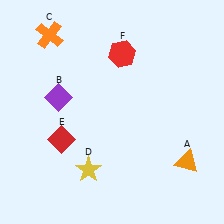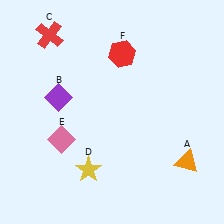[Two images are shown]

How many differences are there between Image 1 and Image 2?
There are 2 differences between the two images.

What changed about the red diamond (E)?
In Image 1, E is red. In Image 2, it changed to pink.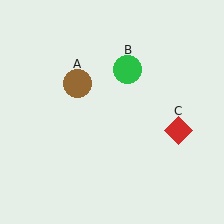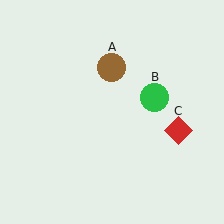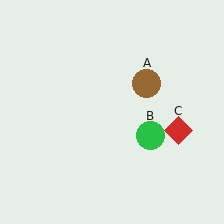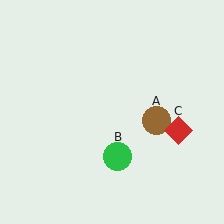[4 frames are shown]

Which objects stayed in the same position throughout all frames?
Red diamond (object C) remained stationary.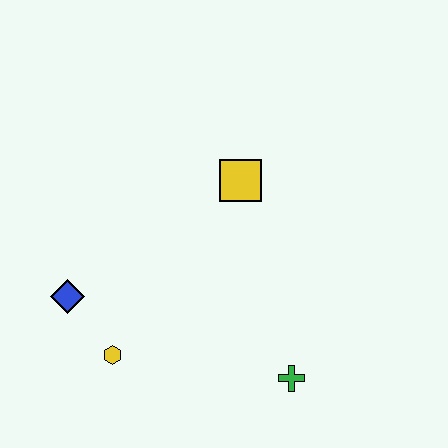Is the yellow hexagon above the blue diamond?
No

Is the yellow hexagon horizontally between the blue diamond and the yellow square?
Yes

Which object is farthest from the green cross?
The blue diamond is farthest from the green cross.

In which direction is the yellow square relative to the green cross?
The yellow square is above the green cross.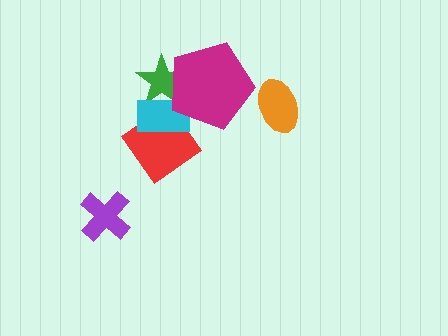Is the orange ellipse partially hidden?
No, no other shape covers it.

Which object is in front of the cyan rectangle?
The magenta pentagon is in front of the cyan rectangle.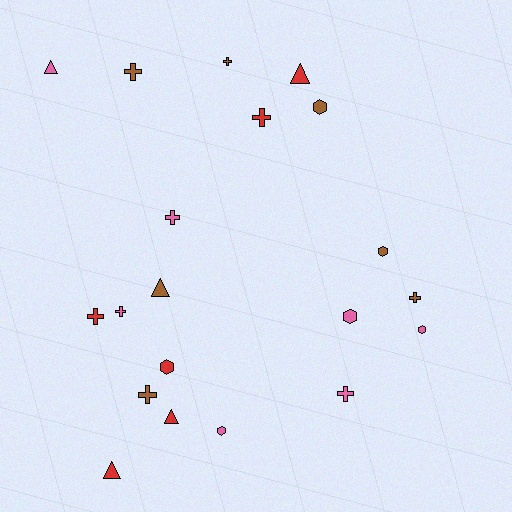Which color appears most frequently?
Pink, with 7 objects.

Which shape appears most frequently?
Cross, with 9 objects.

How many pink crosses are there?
There are 3 pink crosses.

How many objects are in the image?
There are 20 objects.